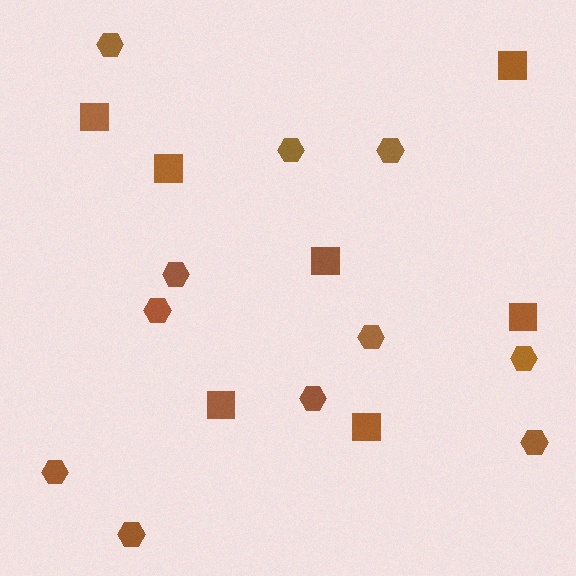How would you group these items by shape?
There are 2 groups: one group of hexagons (11) and one group of squares (7).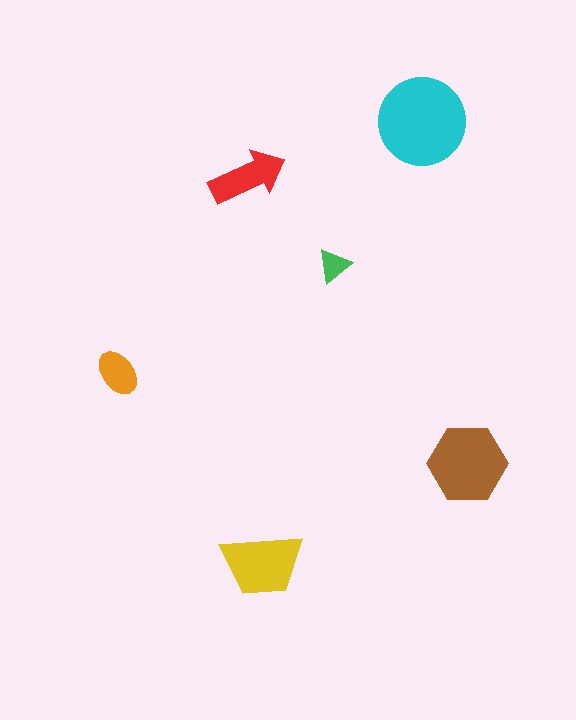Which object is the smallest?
The green triangle.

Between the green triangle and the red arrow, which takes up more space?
The red arrow.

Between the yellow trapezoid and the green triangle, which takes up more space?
The yellow trapezoid.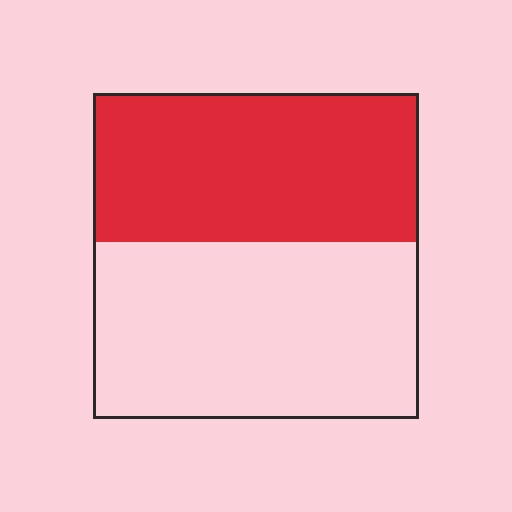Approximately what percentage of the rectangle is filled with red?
Approximately 45%.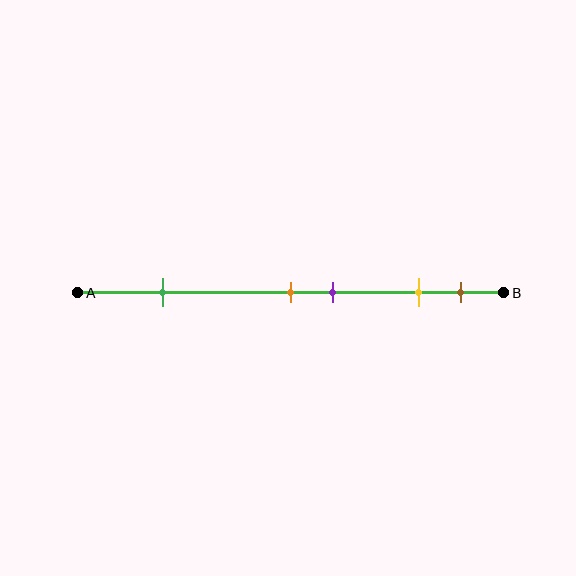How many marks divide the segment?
There are 5 marks dividing the segment.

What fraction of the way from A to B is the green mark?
The green mark is approximately 20% (0.2) of the way from A to B.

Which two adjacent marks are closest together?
The orange and purple marks are the closest adjacent pair.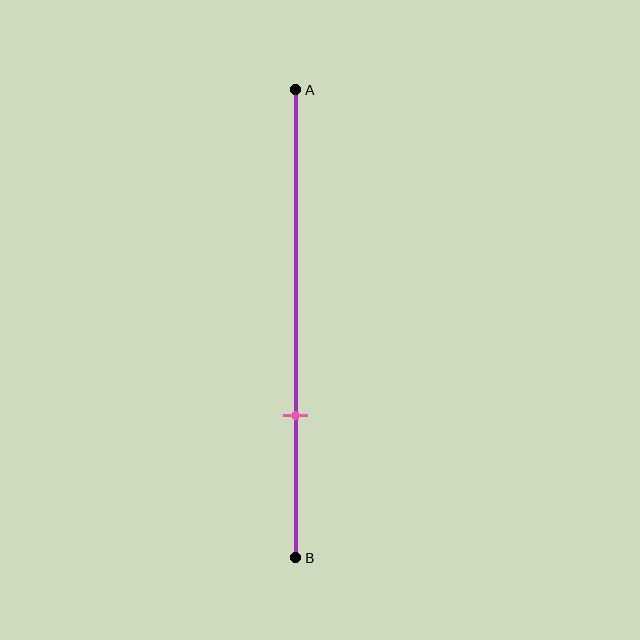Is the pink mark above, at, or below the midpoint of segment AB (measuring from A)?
The pink mark is below the midpoint of segment AB.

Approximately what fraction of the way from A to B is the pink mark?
The pink mark is approximately 70% of the way from A to B.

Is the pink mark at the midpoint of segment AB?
No, the mark is at about 70% from A, not at the 50% midpoint.